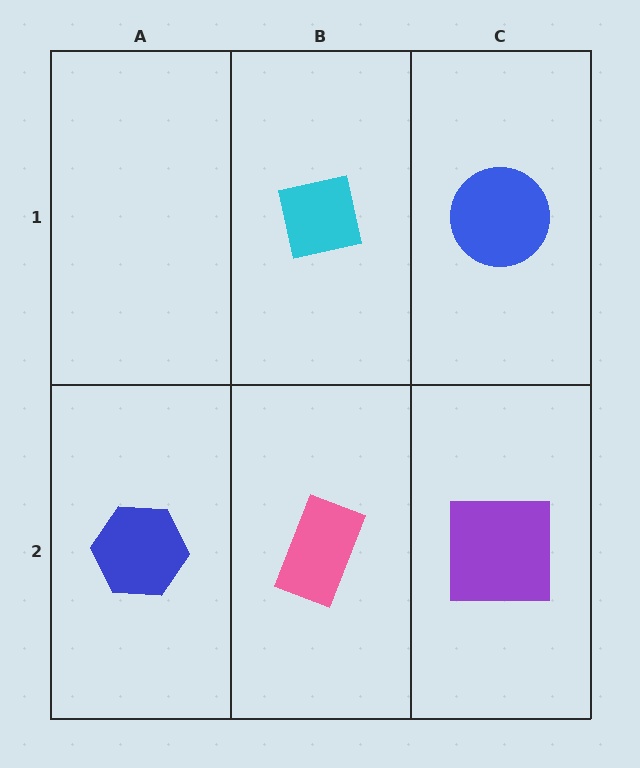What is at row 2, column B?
A pink rectangle.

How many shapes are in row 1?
2 shapes.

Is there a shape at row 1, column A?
No, that cell is empty.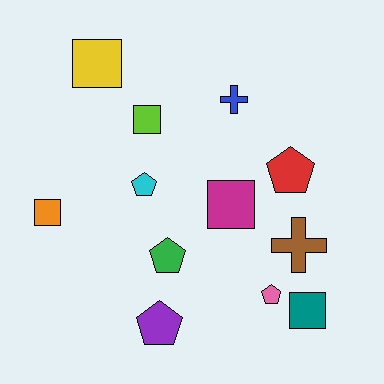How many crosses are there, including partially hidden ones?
There are 2 crosses.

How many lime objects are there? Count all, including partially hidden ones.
There is 1 lime object.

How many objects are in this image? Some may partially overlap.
There are 12 objects.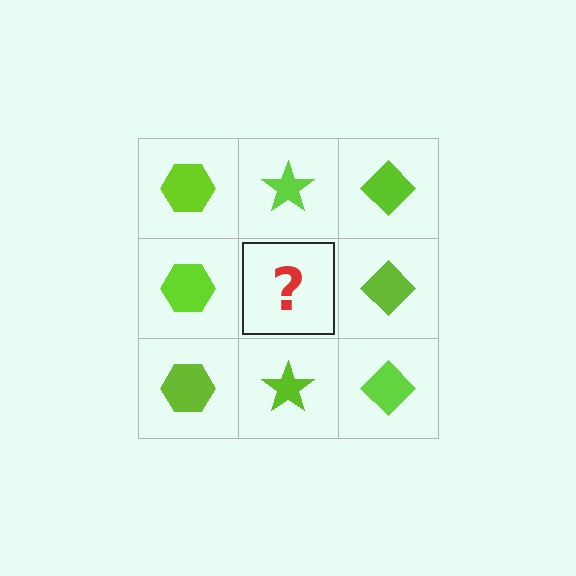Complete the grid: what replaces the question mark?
The question mark should be replaced with a lime star.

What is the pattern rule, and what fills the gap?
The rule is that each column has a consistent shape. The gap should be filled with a lime star.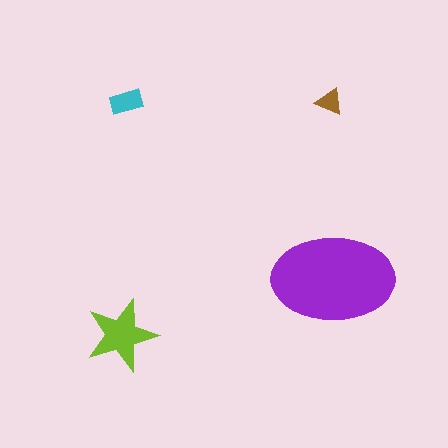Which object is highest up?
The brown triangle is topmost.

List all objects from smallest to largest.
The brown triangle, the cyan rectangle, the lime star, the purple ellipse.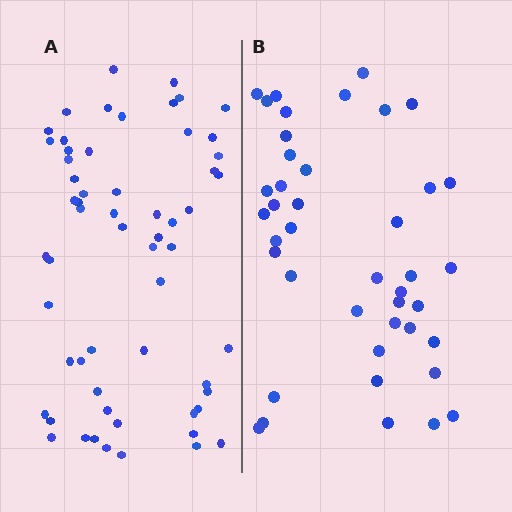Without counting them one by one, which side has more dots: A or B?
Region A (the left region) has more dots.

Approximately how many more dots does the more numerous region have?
Region A has approximately 15 more dots than region B.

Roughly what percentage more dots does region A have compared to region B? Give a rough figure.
About 40% more.